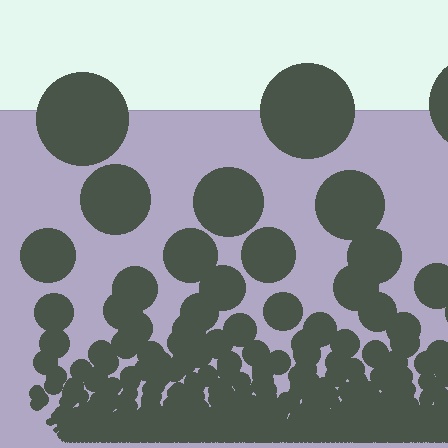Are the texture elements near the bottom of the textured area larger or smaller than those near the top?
Smaller. The gradient is inverted — elements near the bottom are smaller and denser.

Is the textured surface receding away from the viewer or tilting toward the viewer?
The surface appears to tilt toward the viewer. Texture elements get larger and sparser toward the top.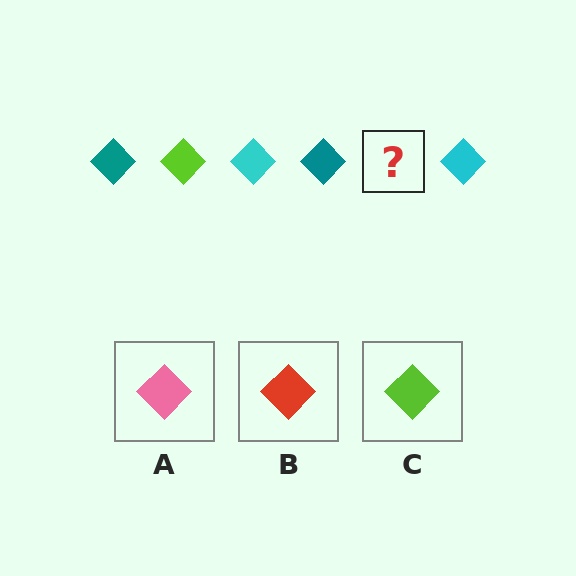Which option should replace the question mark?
Option C.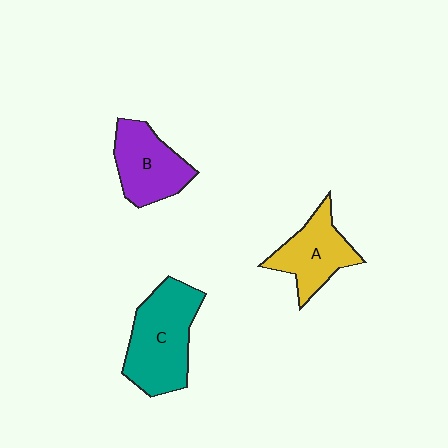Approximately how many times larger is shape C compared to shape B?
Approximately 1.3 times.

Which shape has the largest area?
Shape C (teal).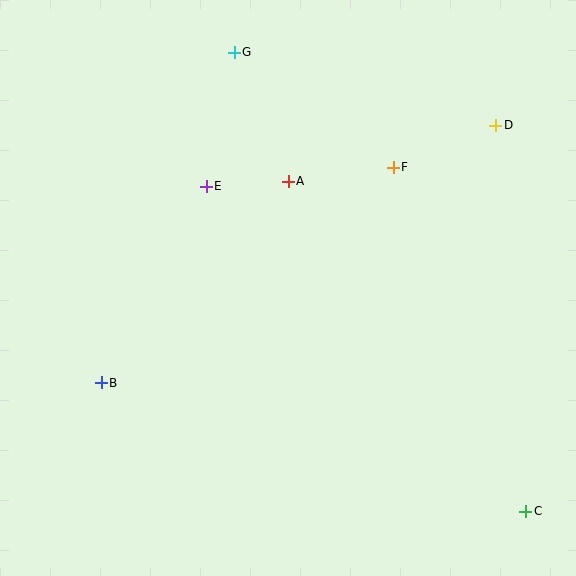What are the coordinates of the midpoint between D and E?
The midpoint between D and E is at (351, 156).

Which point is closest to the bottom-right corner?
Point C is closest to the bottom-right corner.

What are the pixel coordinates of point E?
Point E is at (206, 186).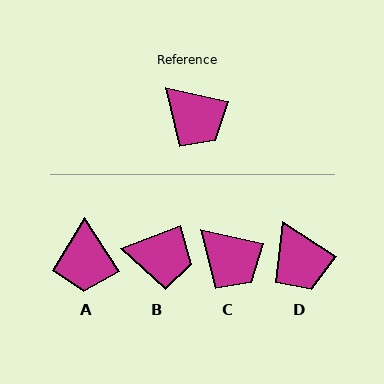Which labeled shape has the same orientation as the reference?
C.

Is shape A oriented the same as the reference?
No, it is off by about 44 degrees.